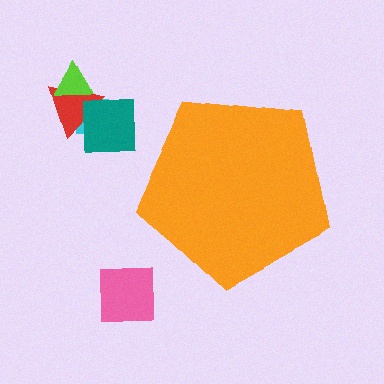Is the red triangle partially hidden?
No, the red triangle is fully visible.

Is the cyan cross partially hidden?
No, the cyan cross is fully visible.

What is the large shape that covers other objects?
An orange pentagon.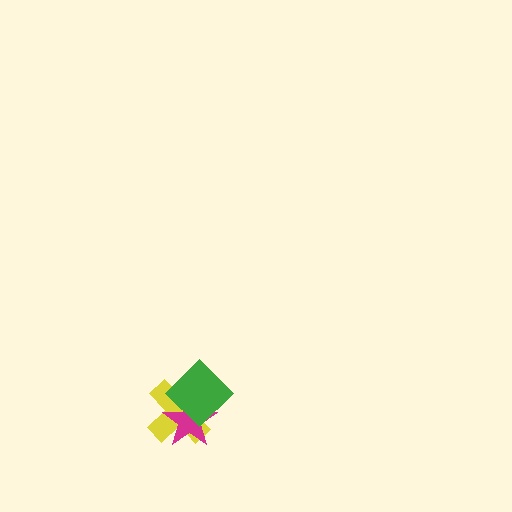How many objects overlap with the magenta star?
2 objects overlap with the magenta star.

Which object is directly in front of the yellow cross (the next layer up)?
The magenta star is directly in front of the yellow cross.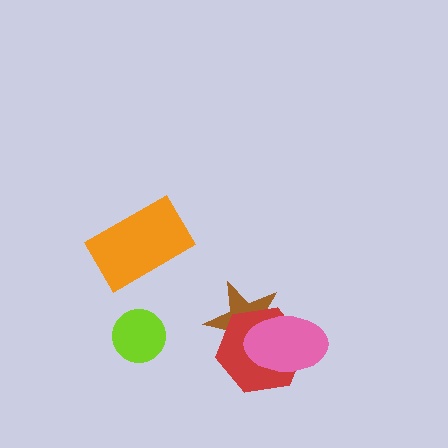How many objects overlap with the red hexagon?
2 objects overlap with the red hexagon.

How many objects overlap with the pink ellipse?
2 objects overlap with the pink ellipse.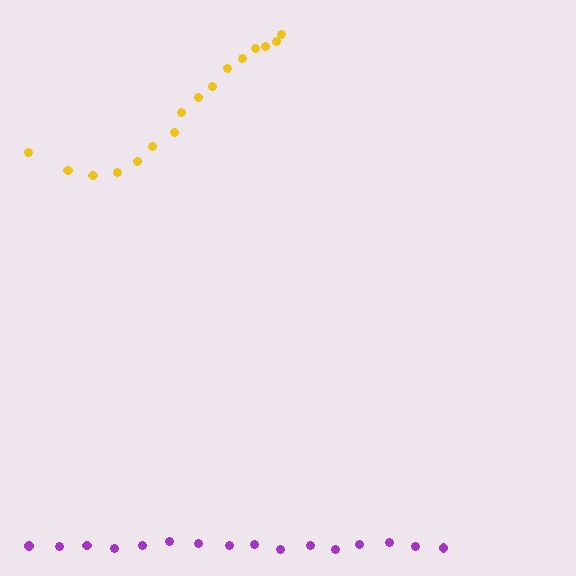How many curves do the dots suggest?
There are 2 distinct paths.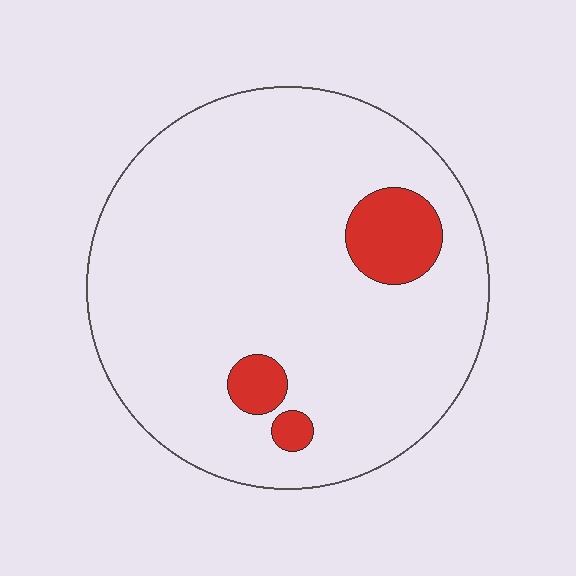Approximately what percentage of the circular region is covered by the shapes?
Approximately 10%.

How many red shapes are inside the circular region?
3.